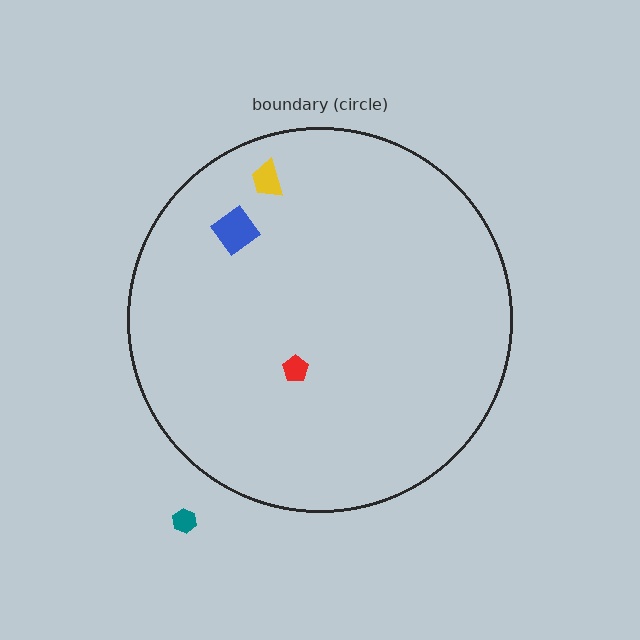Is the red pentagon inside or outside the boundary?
Inside.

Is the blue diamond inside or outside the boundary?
Inside.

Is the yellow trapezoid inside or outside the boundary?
Inside.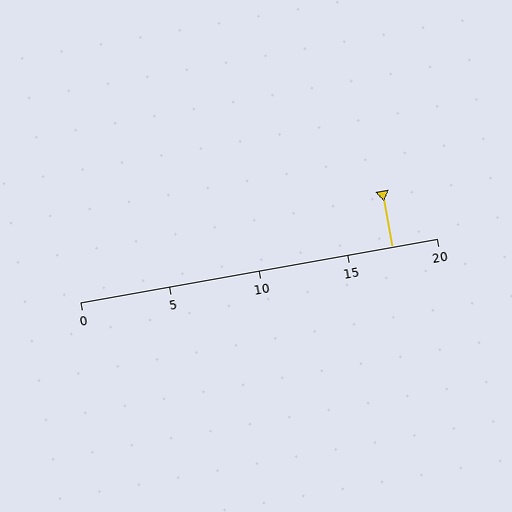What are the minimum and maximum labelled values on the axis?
The axis runs from 0 to 20.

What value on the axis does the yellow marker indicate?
The marker indicates approximately 17.5.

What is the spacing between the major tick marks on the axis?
The major ticks are spaced 5 apart.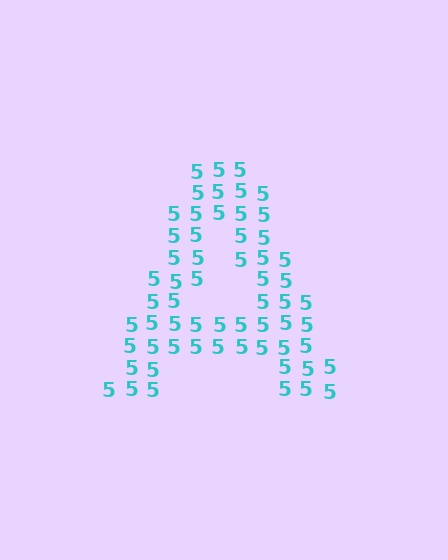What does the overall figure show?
The overall figure shows the letter A.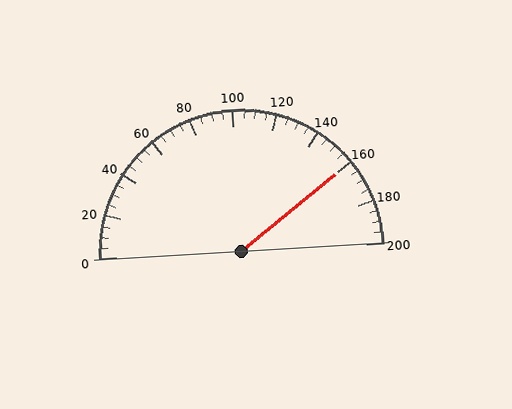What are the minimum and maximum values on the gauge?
The gauge ranges from 0 to 200.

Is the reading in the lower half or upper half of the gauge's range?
The reading is in the upper half of the range (0 to 200).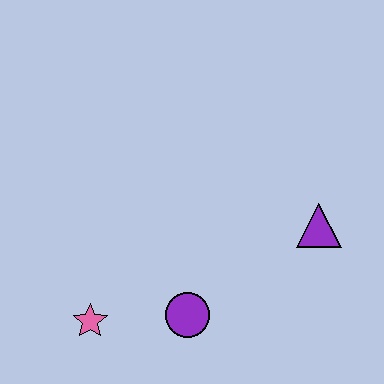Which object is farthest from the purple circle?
The purple triangle is farthest from the purple circle.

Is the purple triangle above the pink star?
Yes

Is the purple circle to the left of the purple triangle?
Yes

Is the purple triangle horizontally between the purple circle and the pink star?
No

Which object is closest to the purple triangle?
The purple circle is closest to the purple triangle.